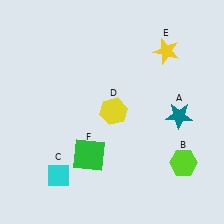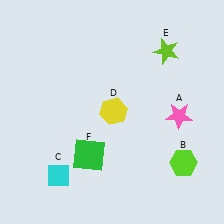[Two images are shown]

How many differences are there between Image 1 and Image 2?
There are 2 differences between the two images.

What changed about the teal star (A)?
In Image 1, A is teal. In Image 2, it changed to pink.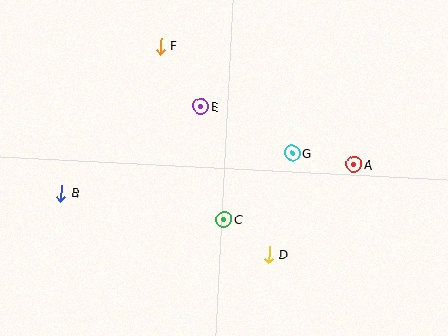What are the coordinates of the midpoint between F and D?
The midpoint between F and D is at (215, 150).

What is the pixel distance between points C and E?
The distance between C and E is 115 pixels.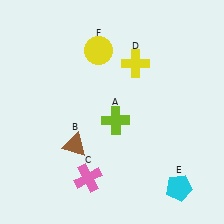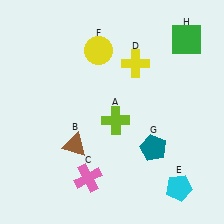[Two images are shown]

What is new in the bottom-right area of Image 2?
A teal pentagon (G) was added in the bottom-right area of Image 2.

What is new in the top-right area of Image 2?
A green square (H) was added in the top-right area of Image 2.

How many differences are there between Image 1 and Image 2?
There are 2 differences between the two images.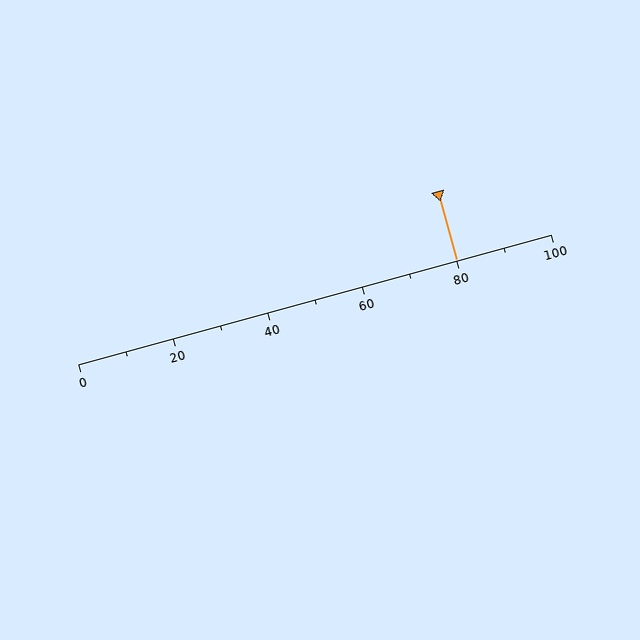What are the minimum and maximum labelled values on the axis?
The axis runs from 0 to 100.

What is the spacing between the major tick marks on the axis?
The major ticks are spaced 20 apart.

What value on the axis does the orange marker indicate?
The marker indicates approximately 80.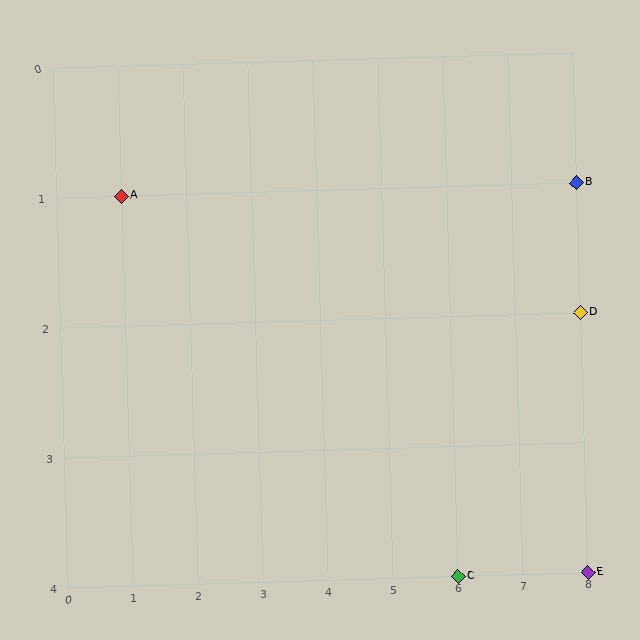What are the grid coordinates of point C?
Point C is at grid coordinates (6, 4).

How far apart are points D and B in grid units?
Points D and B are 1 row apart.